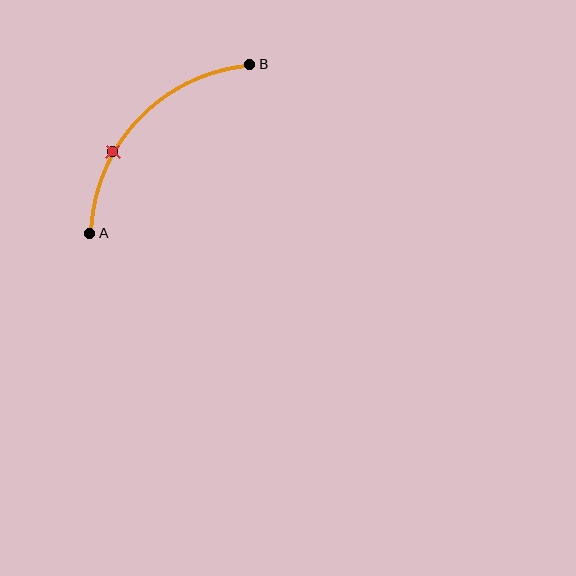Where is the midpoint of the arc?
The arc midpoint is the point on the curve farthest from the straight line joining A and B. It sits above and to the left of that line.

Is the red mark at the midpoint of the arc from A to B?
No. The red mark lies on the arc but is closer to endpoint A. The arc midpoint would be at the point on the curve equidistant along the arc from both A and B.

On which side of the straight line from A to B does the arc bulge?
The arc bulges above and to the left of the straight line connecting A and B.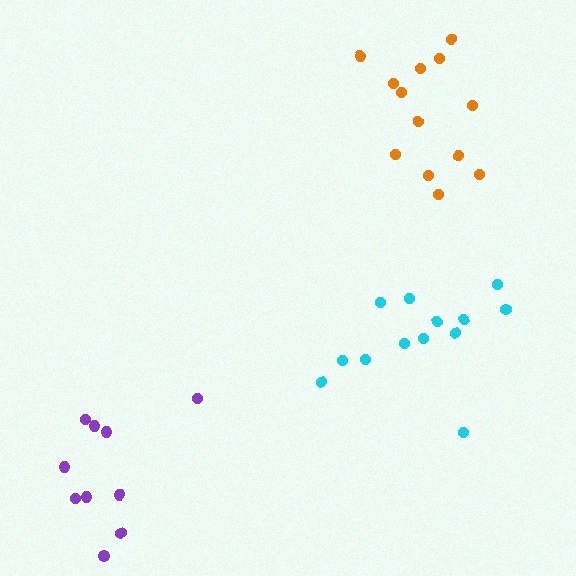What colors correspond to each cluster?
The clusters are colored: orange, cyan, purple.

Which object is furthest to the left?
The purple cluster is leftmost.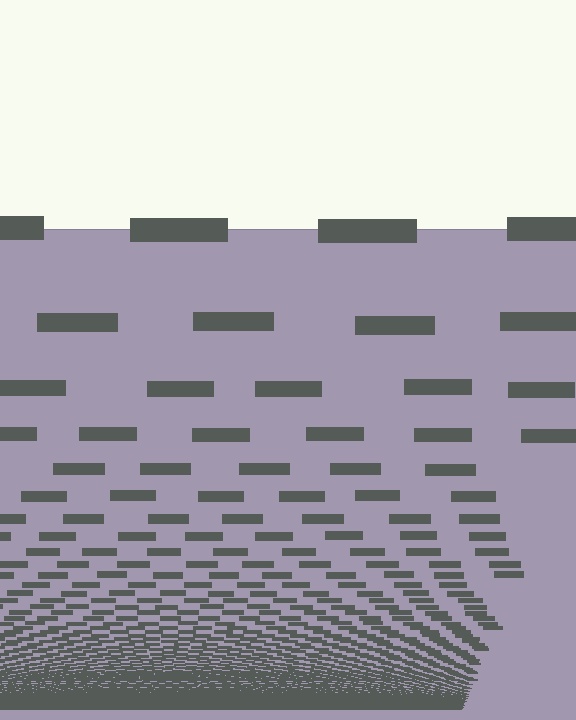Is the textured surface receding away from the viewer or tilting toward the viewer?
The surface appears to tilt toward the viewer. Texture elements get larger and sparser toward the top.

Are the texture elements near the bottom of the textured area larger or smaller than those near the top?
Smaller. The gradient is inverted — elements near the bottom are smaller and denser.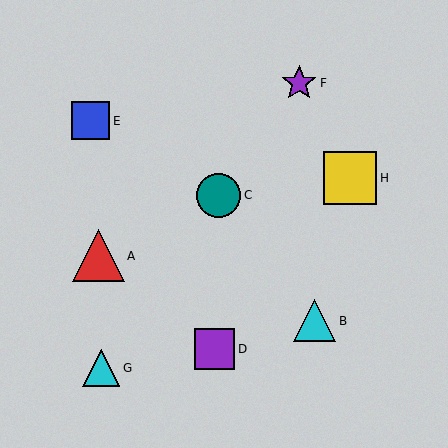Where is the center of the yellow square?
The center of the yellow square is at (350, 178).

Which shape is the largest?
The yellow square (labeled H) is the largest.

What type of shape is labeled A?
Shape A is a red triangle.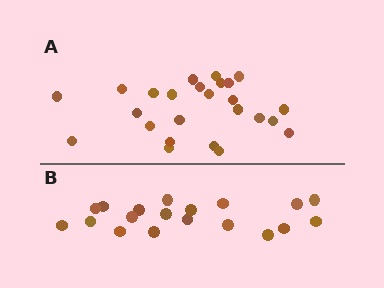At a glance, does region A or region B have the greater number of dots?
Region A (the top region) has more dots.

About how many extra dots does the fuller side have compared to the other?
Region A has about 6 more dots than region B.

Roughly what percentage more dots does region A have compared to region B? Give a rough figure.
About 30% more.